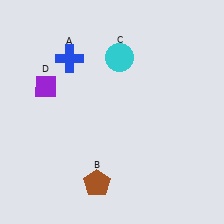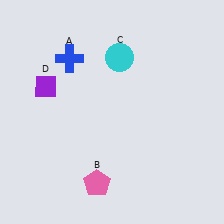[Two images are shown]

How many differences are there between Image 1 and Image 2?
There is 1 difference between the two images.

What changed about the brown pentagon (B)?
In Image 1, B is brown. In Image 2, it changed to pink.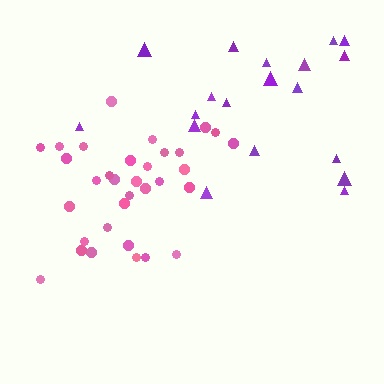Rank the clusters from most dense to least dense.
pink, purple.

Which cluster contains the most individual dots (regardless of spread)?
Pink (33).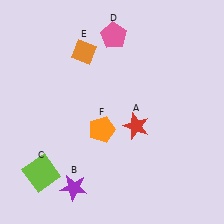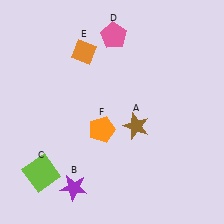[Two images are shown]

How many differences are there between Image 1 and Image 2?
There is 1 difference between the two images.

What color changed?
The star (A) changed from red in Image 1 to brown in Image 2.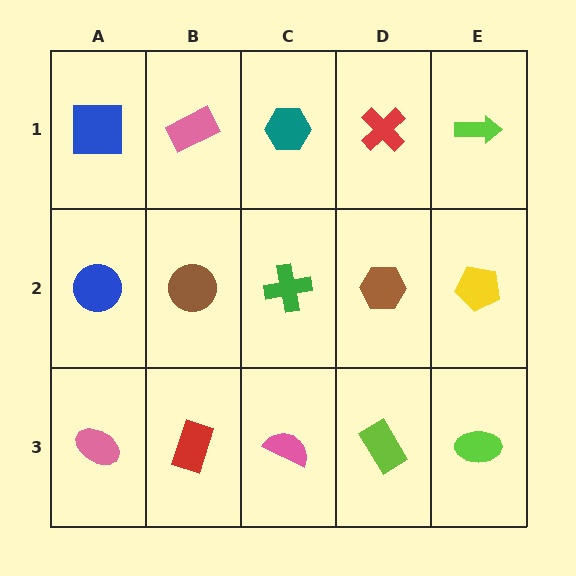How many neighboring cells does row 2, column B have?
4.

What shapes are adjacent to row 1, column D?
A brown hexagon (row 2, column D), a teal hexagon (row 1, column C), a lime arrow (row 1, column E).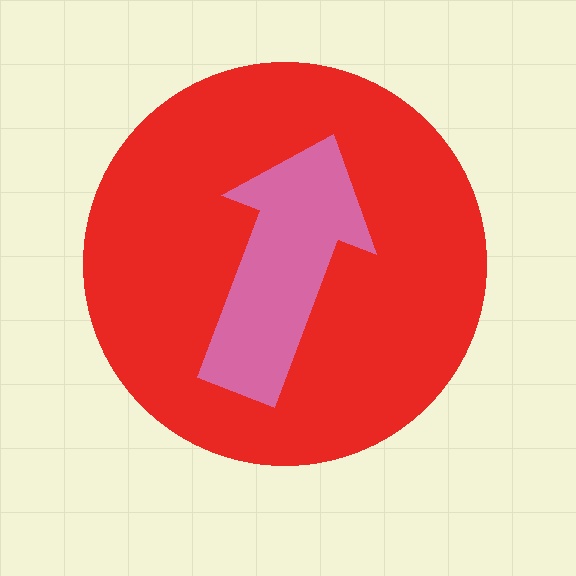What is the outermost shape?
The red circle.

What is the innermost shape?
The pink arrow.